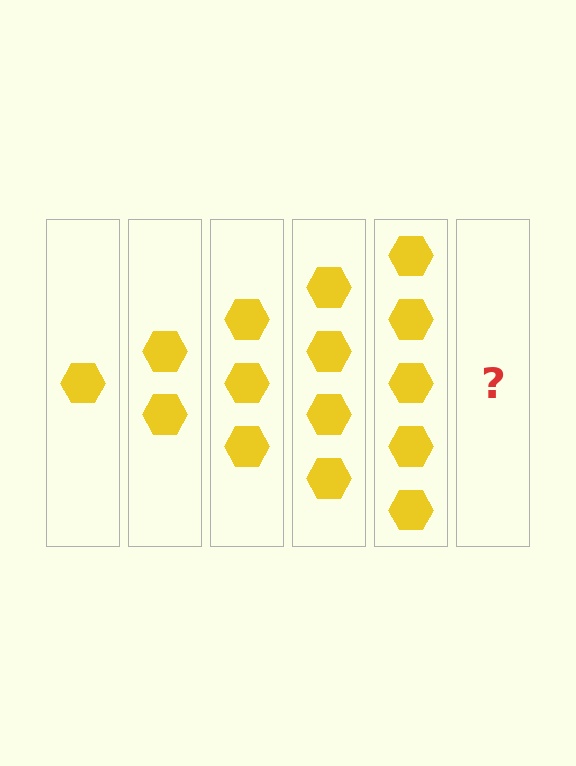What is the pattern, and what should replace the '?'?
The pattern is that each step adds one more hexagon. The '?' should be 6 hexagons.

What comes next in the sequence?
The next element should be 6 hexagons.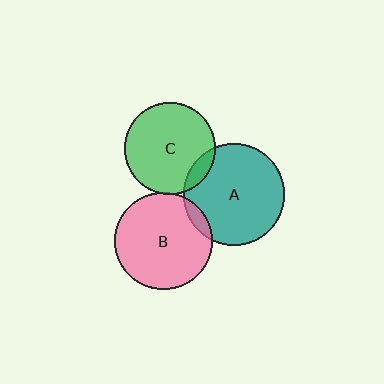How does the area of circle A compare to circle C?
Approximately 1.2 times.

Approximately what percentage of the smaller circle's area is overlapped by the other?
Approximately 10%.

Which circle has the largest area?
Circle A (teal).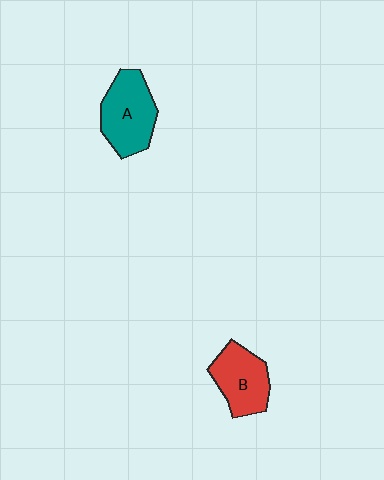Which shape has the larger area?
Shape A (teal).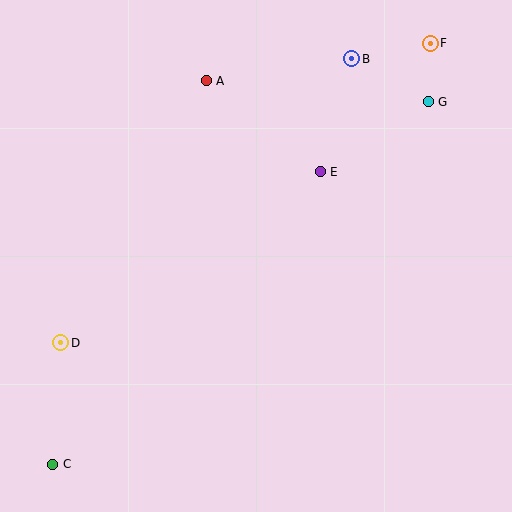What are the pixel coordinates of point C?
Point C is at (53, 464).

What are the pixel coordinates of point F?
Point F is at (430, 43).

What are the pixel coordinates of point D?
Point D is at (61, 343).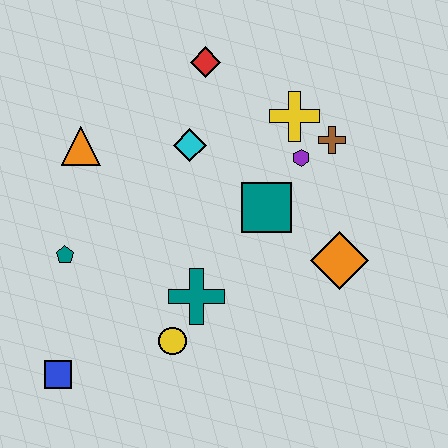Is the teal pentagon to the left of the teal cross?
Yes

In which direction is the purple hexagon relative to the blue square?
The purple hexagon is to the right of the blue square.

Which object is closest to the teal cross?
The yellow circle is closest to the teal cross.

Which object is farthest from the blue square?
The brown cross is farthest from the blue square.